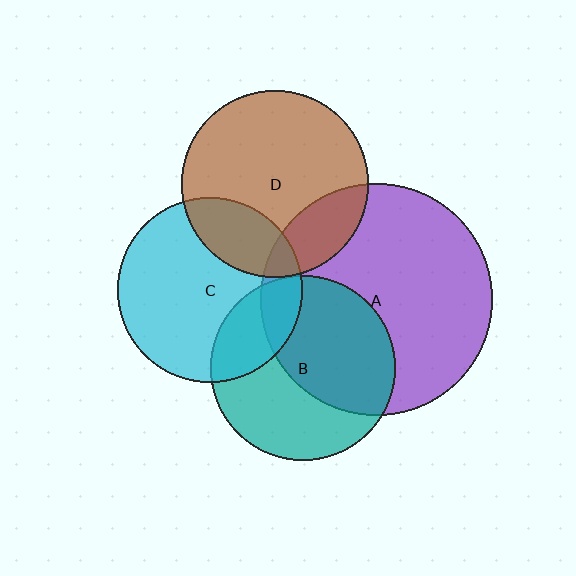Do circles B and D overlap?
Yes.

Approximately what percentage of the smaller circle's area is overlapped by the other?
Approximately 5%.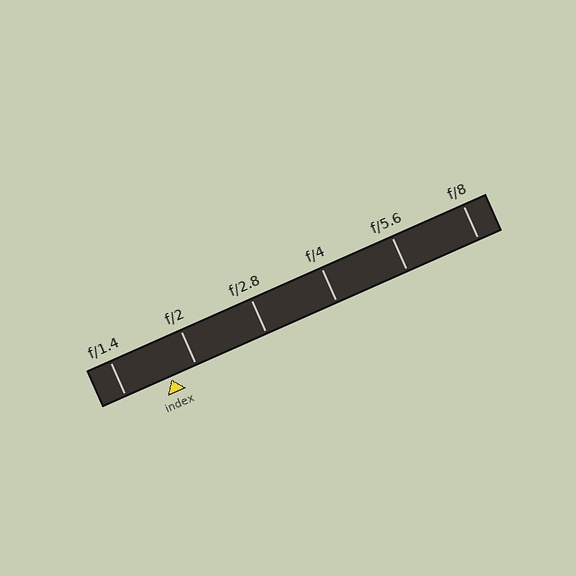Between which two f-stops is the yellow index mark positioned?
The index mark is between f/1.4 and f/2.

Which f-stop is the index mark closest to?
The index mark is closest to f/2.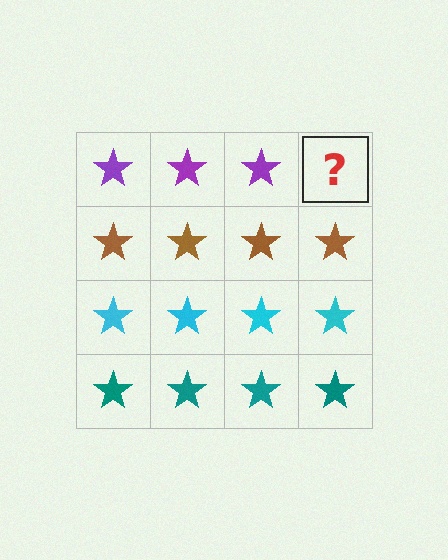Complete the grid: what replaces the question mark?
The question mark should be replaced with a purple star.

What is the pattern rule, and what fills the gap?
The rule is that each row has a consistent color. The gap should be filled with a purple star.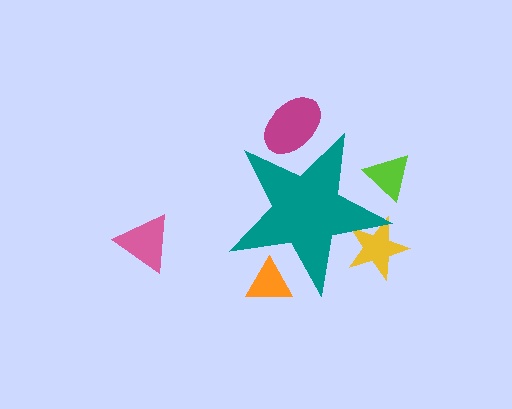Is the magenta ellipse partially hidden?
Yes, the magenta ellipse is partially hidden behind the teal star.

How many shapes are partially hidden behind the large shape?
4 shapes are partially hidden.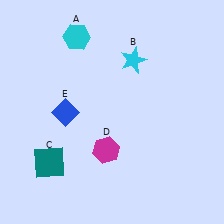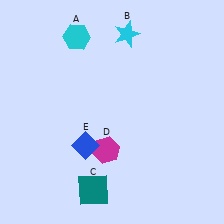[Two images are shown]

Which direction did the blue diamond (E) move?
The blue diamond (E) moved down.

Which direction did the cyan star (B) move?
The cyan star (B) moved up.